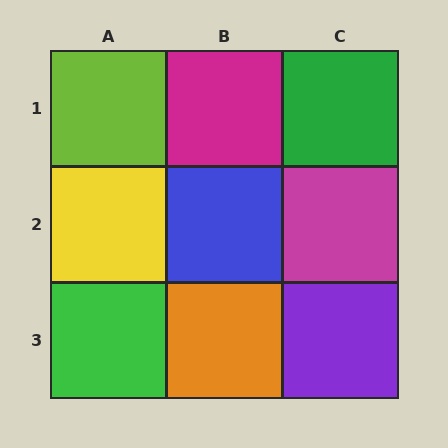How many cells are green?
2 cells are green.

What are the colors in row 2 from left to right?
Yellow, blue, magenta.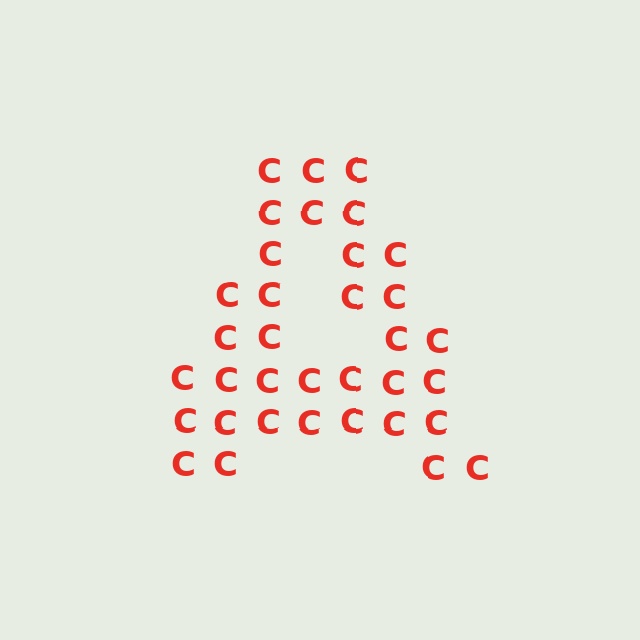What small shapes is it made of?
It is made of small letter C's.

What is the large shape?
The large shape is the letter A.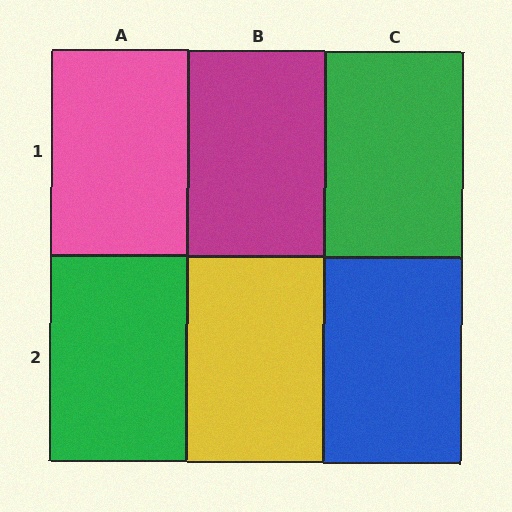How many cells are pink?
1 cell is pink.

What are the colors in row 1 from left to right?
Pink, magenta, green.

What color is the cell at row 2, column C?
Blue.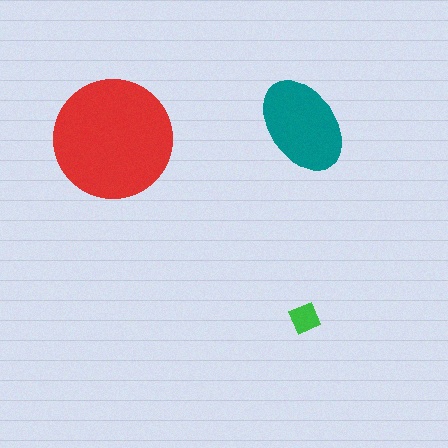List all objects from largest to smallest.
The red circle, the teal ellipse, the green diamond.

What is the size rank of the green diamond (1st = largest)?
3rd.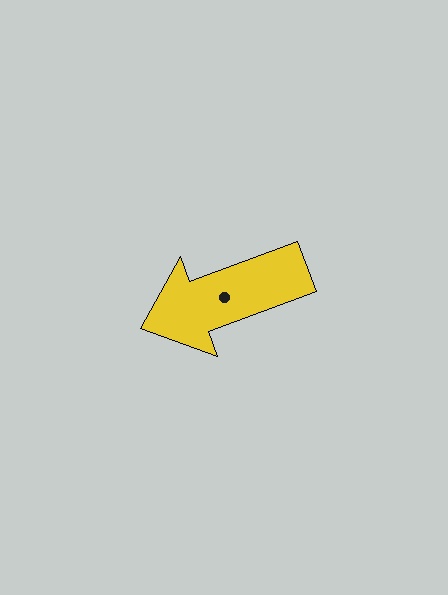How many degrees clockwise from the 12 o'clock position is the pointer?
Approximately 250 degrees.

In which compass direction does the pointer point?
West.